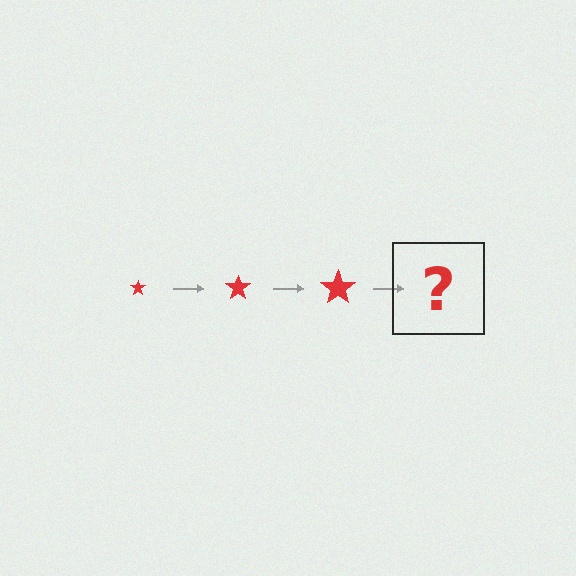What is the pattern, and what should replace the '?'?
The pattern is that the star gets progressively larger each step. The '?' should be a red star, larger than the previous one.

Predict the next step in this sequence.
The next step is a red star, larger than the previous one.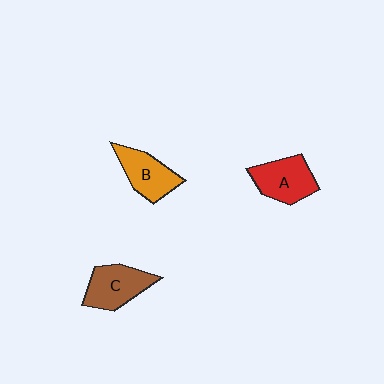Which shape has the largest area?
Shape A (red).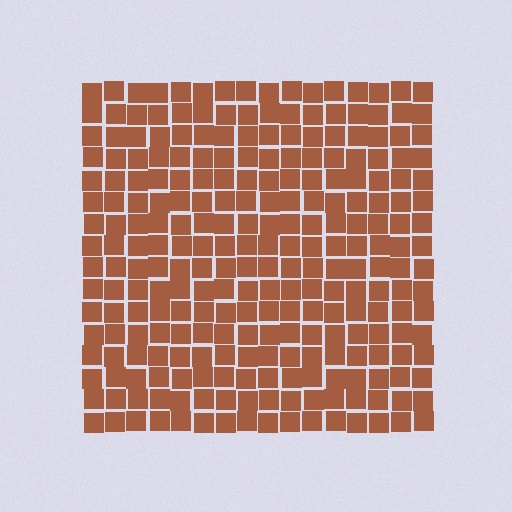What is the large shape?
The large shape is a square.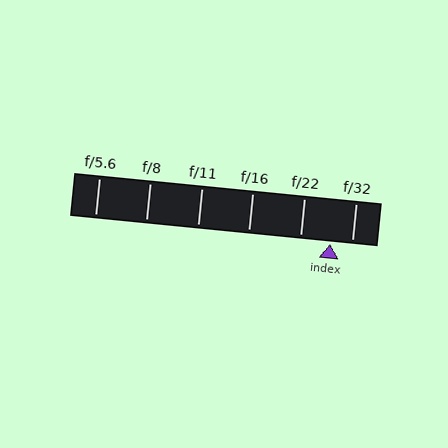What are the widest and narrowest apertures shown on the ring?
The widest aperture shown is f/5.6 and the narrowest is f/32.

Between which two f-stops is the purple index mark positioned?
The index mark is between f/22 and f/32.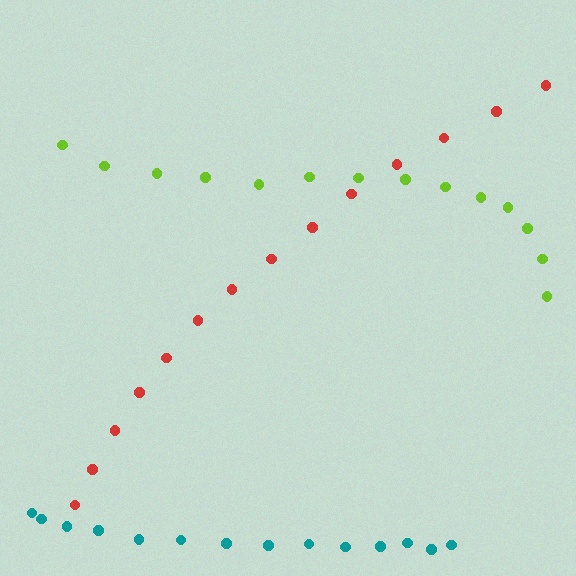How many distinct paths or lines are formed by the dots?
There are 3 distinct paths.